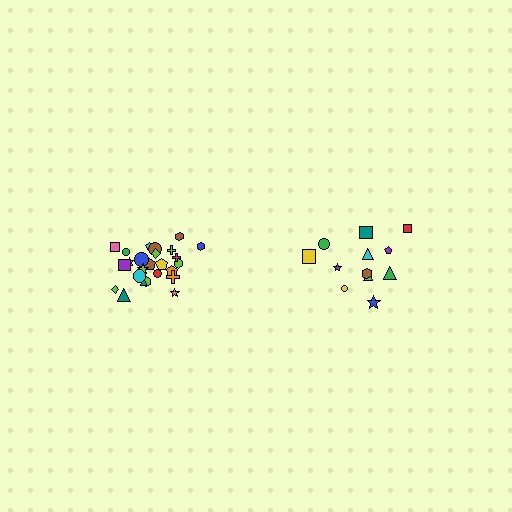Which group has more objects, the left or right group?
The left group.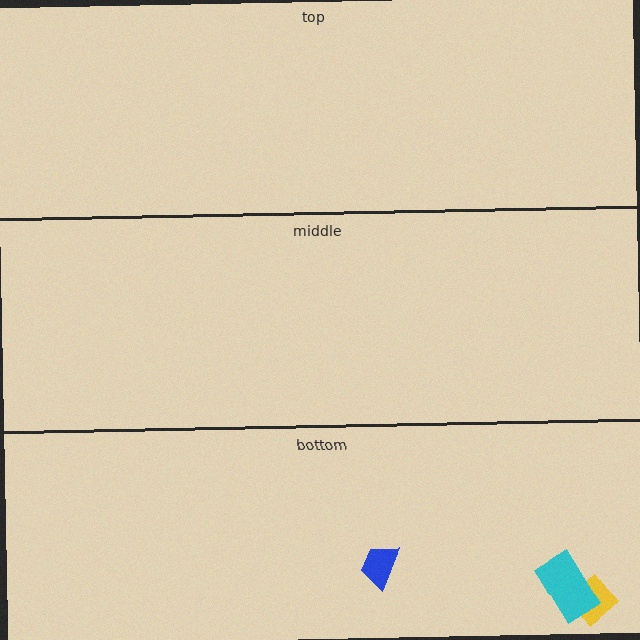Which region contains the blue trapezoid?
The bottom region.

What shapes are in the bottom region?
The blue trapezoid, the yellow diamond, the cyan rectangle.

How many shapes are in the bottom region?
3.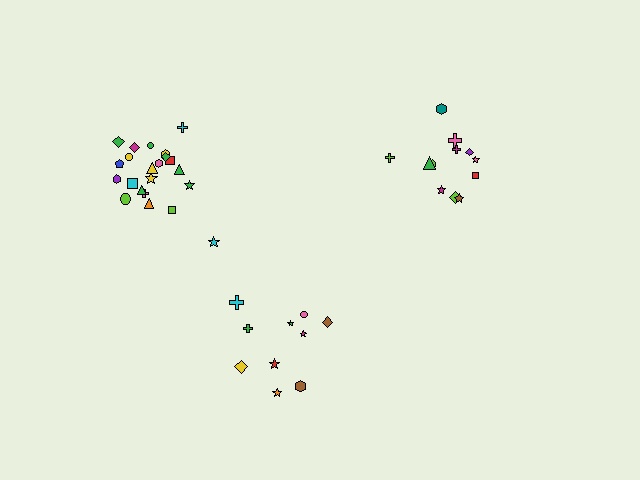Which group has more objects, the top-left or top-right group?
The top-left group.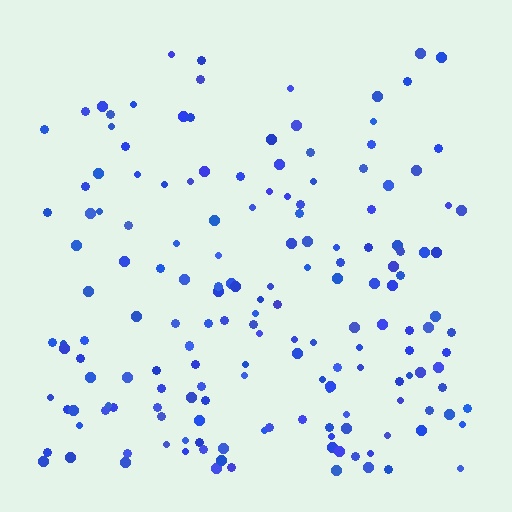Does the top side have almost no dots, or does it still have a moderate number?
Still a moderate number, just noticeably fewer than the bottom.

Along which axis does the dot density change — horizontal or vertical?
Vertical.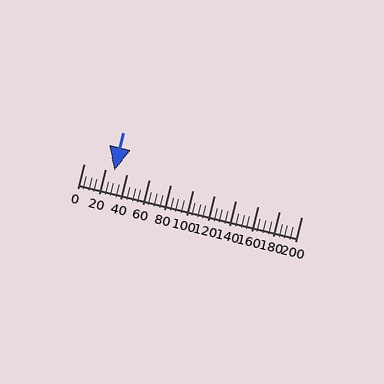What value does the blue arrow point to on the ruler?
The blue arrow points to approximately 28.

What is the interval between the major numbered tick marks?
The major tick marks are spaced 20 units apart.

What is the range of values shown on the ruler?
The ruler shows values from 0 to 200.